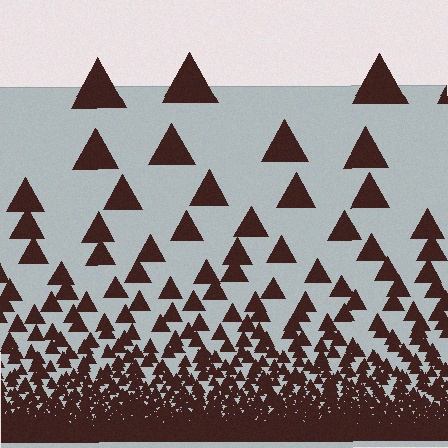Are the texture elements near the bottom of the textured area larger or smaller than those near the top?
Smaller. The gradient is inverted — elements near the bottom are smaller and denser.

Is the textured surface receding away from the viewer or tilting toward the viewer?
The surface appears to tilt toward the viewer. Texture elements get larger and sparser toward the top.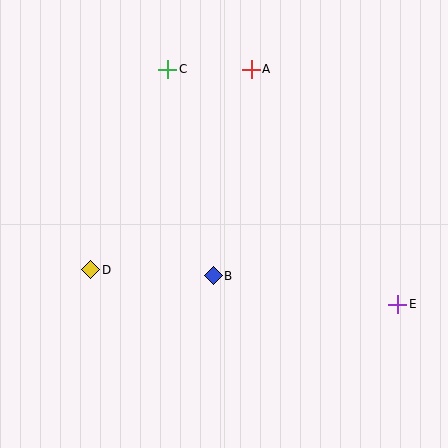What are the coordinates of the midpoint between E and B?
The midpoint between E and B is at (305, 290).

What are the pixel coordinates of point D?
Point D is at (91, 270).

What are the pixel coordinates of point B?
Point B is at (213, 276).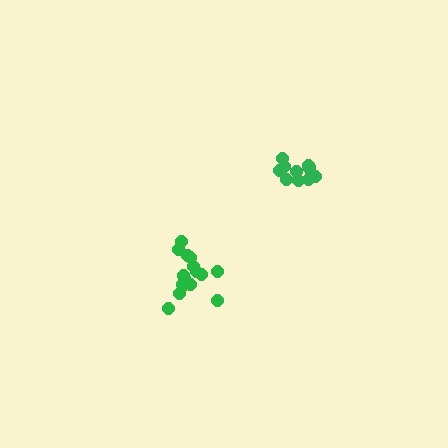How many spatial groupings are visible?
There are 2 spatial groupings.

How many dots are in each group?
Group 1: 12 dots, Group 2: 16 dots (28 total).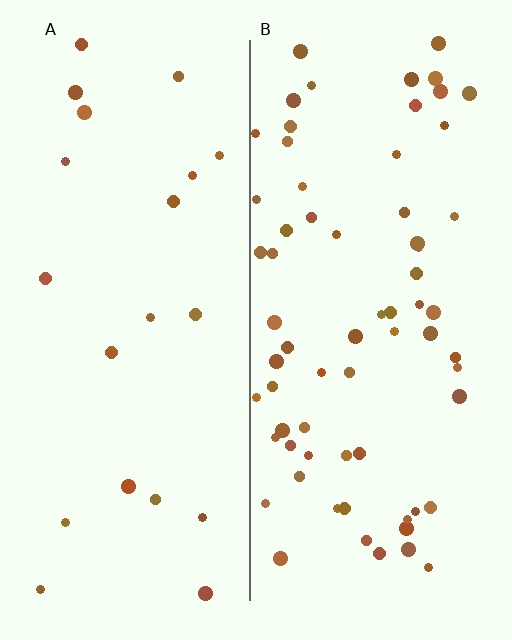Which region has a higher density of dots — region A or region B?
B (the right).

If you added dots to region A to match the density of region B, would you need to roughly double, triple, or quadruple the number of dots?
Approximately triple.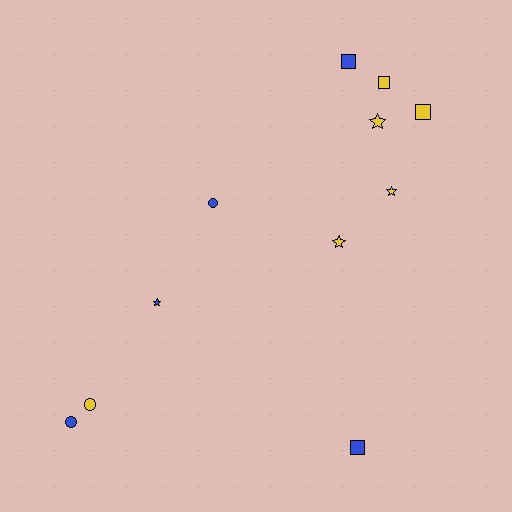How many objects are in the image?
There are 11 objects.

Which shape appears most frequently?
Square, with 4 objects.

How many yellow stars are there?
There are 3 yellow stars.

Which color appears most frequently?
Yellow, with 6 objects.